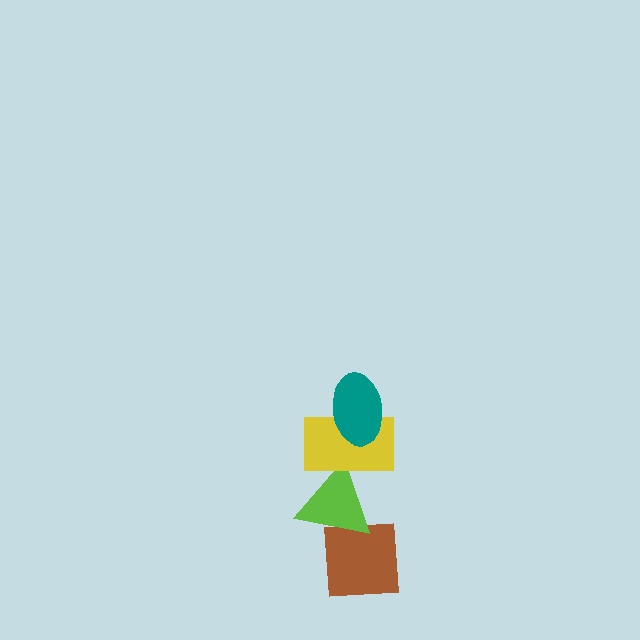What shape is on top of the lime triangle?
The yellow rectangle is on top of the lime triangle.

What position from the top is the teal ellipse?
The teal ellipse is 1st from the top.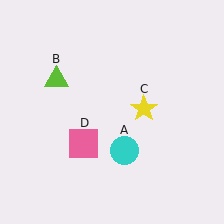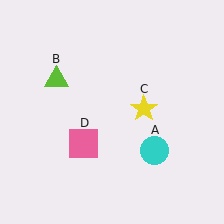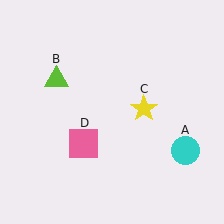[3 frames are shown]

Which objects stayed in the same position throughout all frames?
Lime triangle (object B) and yellow star (object C) and pink square (object D) remained stationary.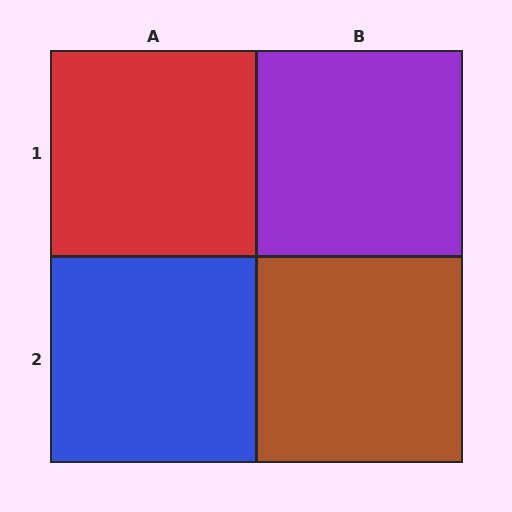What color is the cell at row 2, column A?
Blue.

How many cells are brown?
1 cell is brown.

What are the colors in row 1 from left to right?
Red, purple.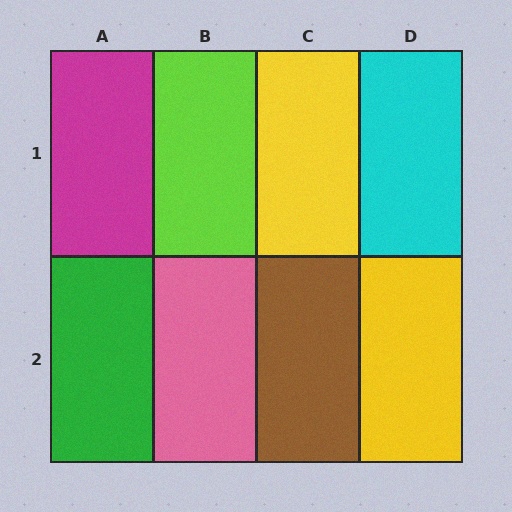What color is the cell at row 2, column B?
Pink.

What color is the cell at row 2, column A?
Green.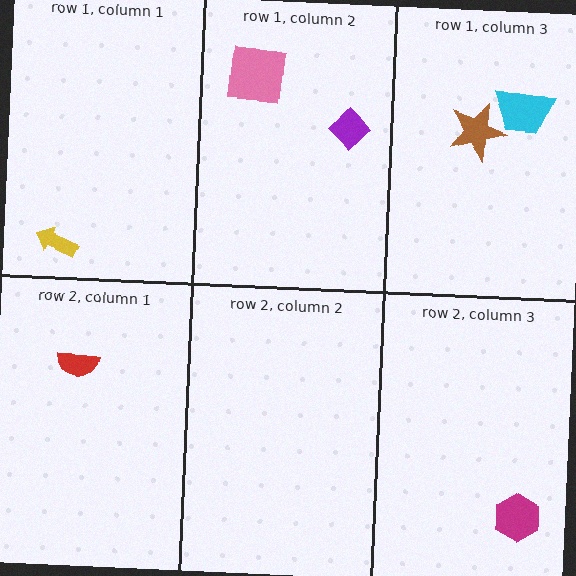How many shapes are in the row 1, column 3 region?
2.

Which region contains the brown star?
The row 1, column 3 region.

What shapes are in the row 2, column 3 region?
The magenta hexagon.